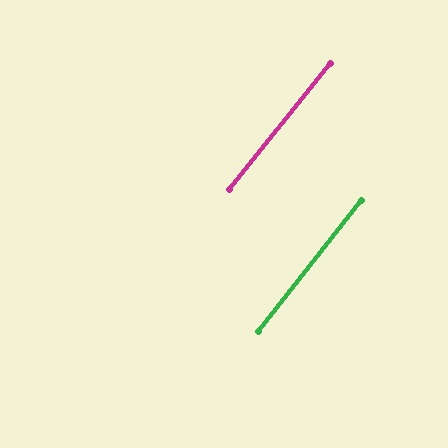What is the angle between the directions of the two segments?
Approximately 1 degree.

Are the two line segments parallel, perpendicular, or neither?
Parallel — their directions differ by only 0.6°.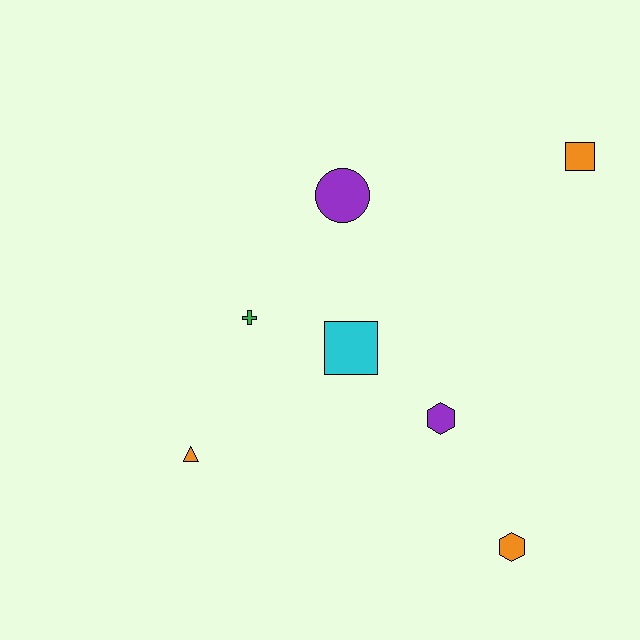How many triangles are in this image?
There is 1 triangle.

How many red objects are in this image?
There are no red objects.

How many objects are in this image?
There are 7 objects.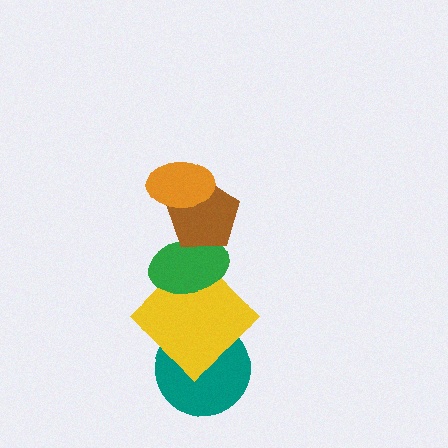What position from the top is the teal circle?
The teal circle is 5th from the top.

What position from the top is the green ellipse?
The green ellipse is 3rd from the top.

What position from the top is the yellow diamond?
The yellow diamond is 4th from the top.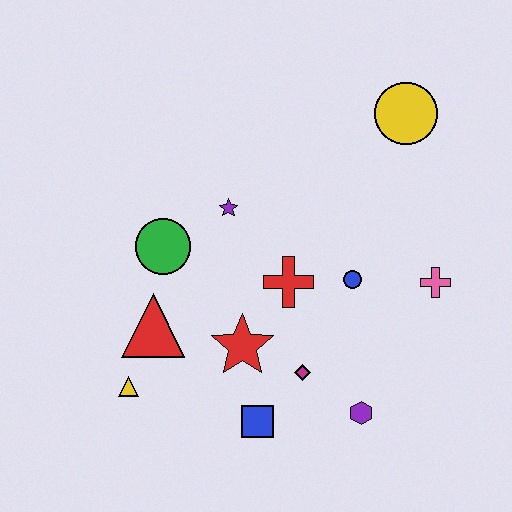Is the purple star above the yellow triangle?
Yes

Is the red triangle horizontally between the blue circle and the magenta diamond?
No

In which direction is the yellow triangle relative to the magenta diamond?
The yellow triangle is to the left of the magenta diamond.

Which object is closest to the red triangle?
The yellow triangle is closest to the red triangle.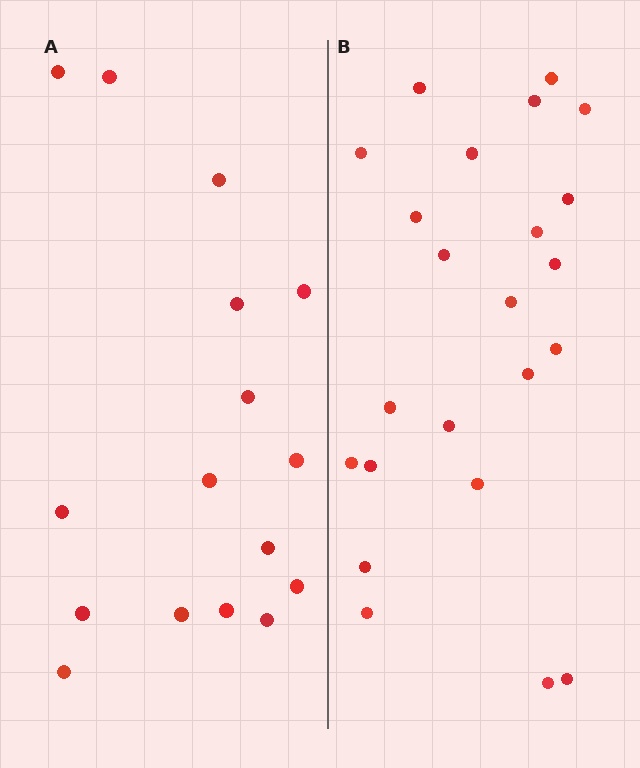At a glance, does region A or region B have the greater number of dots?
Region B (the right region) has more dots.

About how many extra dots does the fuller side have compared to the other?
Region B has roughly 8 or so more dots than region A.